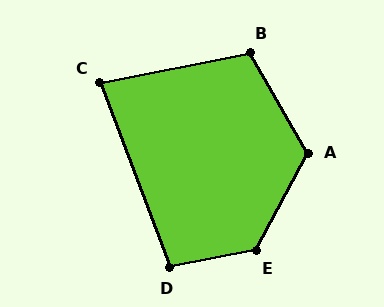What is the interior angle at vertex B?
Approximately 109 degrees (obtuse).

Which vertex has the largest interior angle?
E, at approximately 129 degrees.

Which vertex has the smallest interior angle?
C, at approximately 81 degrees.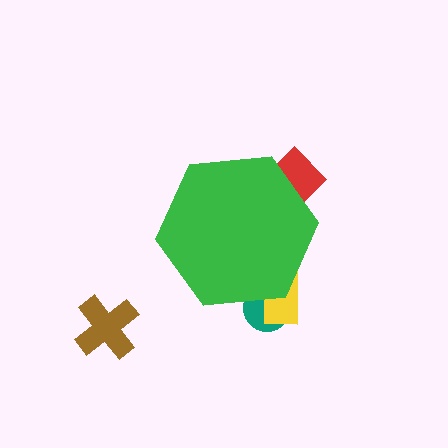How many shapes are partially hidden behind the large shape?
3 shapes are partially hidden.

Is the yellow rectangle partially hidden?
Yes, the yellow rectangle is partially hidden behind the green hexagon.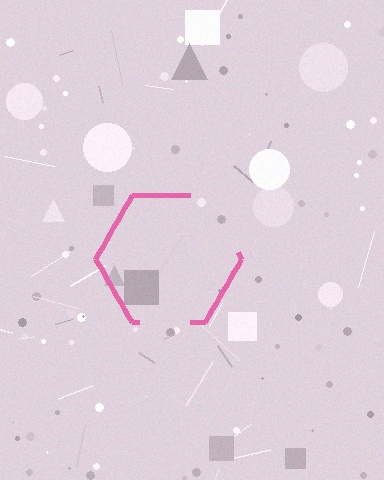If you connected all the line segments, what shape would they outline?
They would outline a hexagon.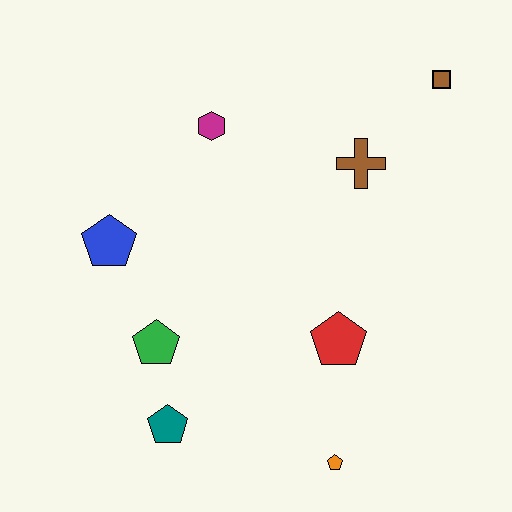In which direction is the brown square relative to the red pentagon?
The brown square is above the red pentagon.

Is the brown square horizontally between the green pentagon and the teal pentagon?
No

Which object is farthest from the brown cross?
The teal pentagon is farthest from the brown cross.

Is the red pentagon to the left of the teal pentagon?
No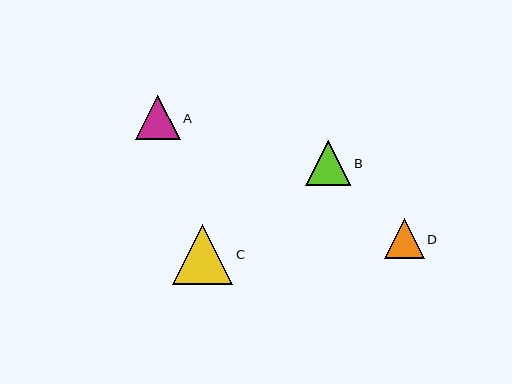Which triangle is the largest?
Triangle C is the largest with a size of approximately 60 pixels.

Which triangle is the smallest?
Triangle D is the smallest with a size of approximately 39 pixels.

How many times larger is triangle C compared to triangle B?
Triangle C is approximately 1.3 times the size of triangle B.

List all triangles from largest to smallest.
From largest to smallest: C, B, A, D.